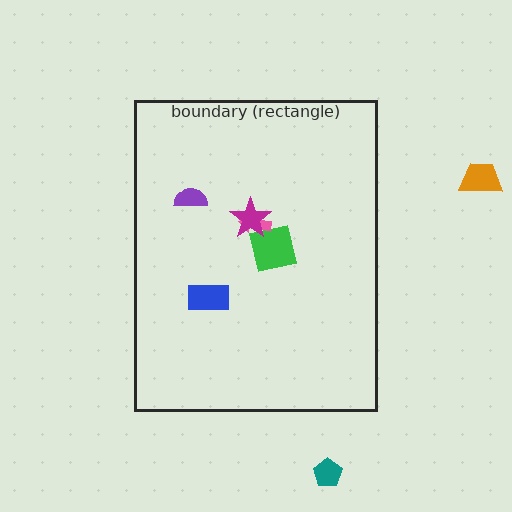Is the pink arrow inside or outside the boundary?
Inside.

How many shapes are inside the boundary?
5 inside, 2 outside.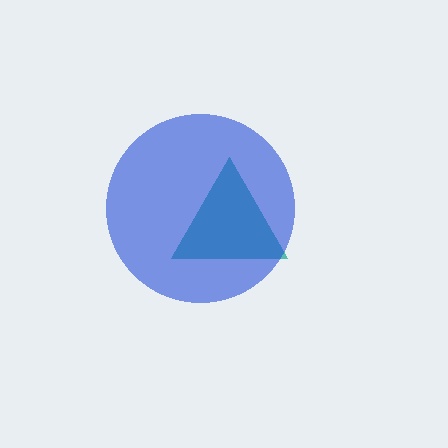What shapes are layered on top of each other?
The layered shapes are: a teal triangle, a blue circle.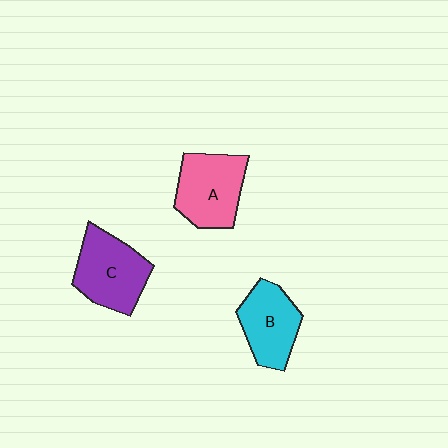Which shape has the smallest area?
Shape B (cyan).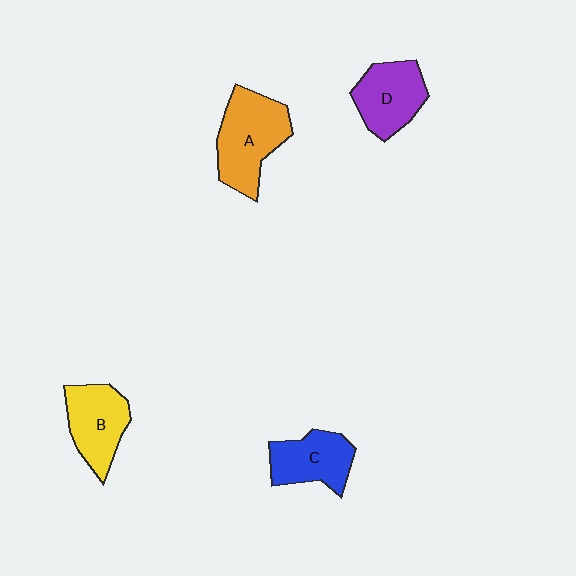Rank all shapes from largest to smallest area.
From largest to smallest: A (orange), B (yellow), D (purple), C (blue).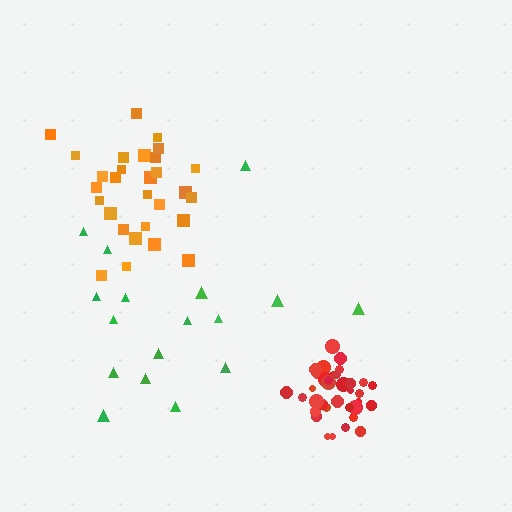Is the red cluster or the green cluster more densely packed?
Red.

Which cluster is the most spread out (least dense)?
Green.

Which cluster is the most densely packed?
Red.